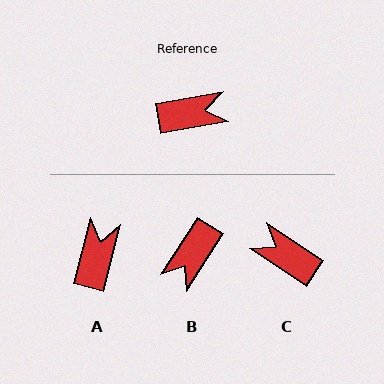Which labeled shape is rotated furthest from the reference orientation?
C, about 136 degrees away.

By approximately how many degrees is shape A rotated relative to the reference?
Approximately 66 degrees counter-clockwise.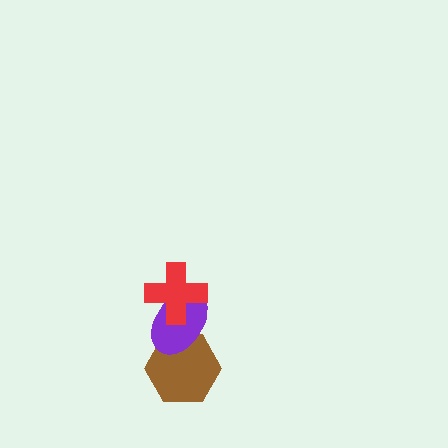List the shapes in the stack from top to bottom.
From top to bottom: the red cross, the purple ellipse, the brown hexagon.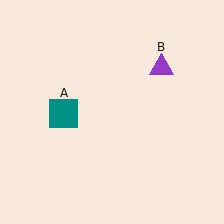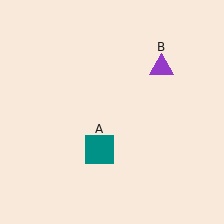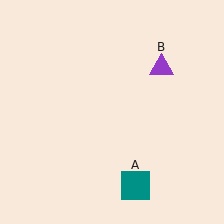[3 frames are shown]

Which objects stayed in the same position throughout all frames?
Purple triangle (object B) remained stationary.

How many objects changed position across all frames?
1 object changed position: teal square (object A).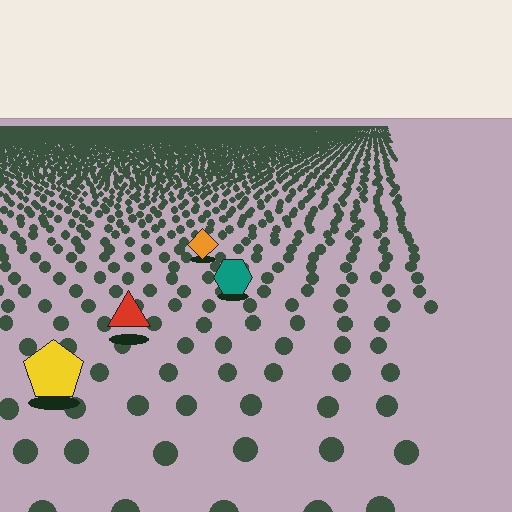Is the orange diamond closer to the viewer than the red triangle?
No. The red triangle is closer — you can tell from the texture gradient: the ground texture is coarser near it.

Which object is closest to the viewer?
The yellow pentagon is closest. The texture marks near it are larger and more spread out.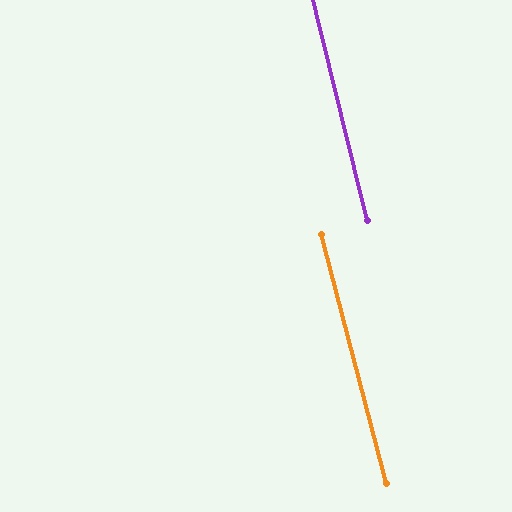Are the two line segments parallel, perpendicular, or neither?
Parallel — their directions differ by only 0.9°.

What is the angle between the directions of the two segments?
Approximately 1 degree.